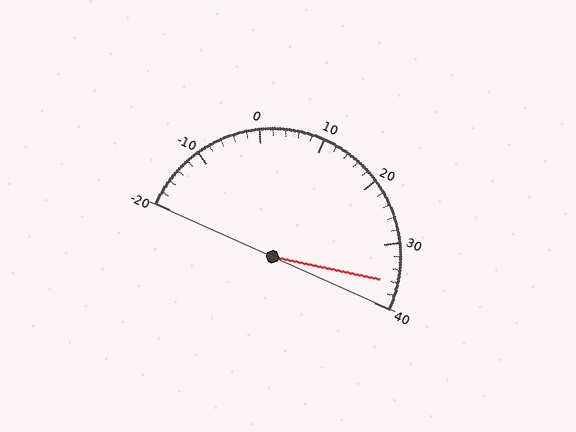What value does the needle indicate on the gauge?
The needle indicates approximately 36.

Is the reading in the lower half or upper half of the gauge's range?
The reading is in the upper half of the range (-20 to 40).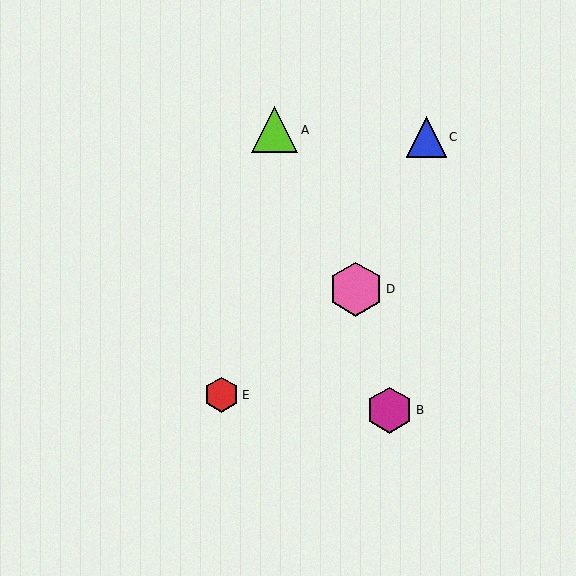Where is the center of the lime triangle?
The center of the lime triangle is at (275, 130).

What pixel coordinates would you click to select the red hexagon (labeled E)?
Click at (222, 395) to select the red hexagon E.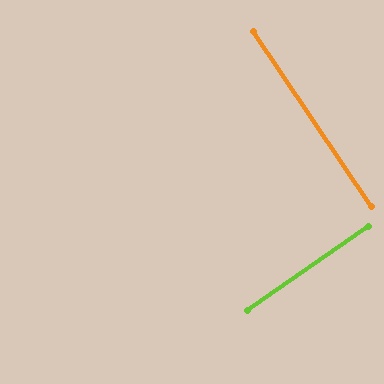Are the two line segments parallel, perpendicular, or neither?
Perpendicular — they meet at approximately 89°.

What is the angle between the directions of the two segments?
Approximately 89 degrees.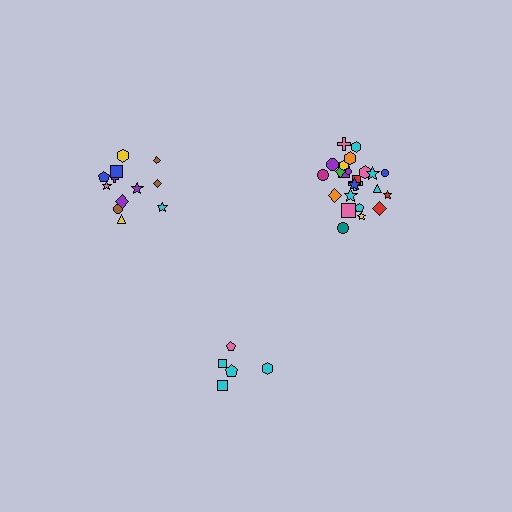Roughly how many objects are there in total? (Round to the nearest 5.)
Roughly 40 objects in total.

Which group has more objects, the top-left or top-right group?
The top-right group.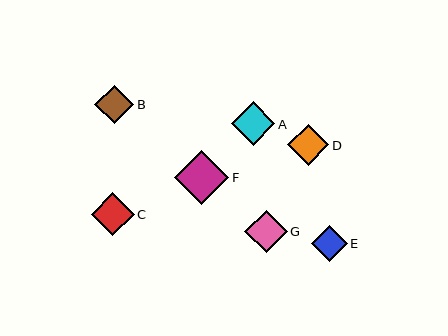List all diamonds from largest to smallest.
From largest to smallest: F, A, G, C, D, B, E.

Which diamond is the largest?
Diamond F is the largest with a size of approximately 54 pixels.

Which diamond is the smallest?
Diamond E is the smallest with a size of approximately 36 pixels.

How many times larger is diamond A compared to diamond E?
Diamond A is approximately 1.2 times the size of diamond E.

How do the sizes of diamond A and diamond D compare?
Diamond A and diamond D are approximately the same size.